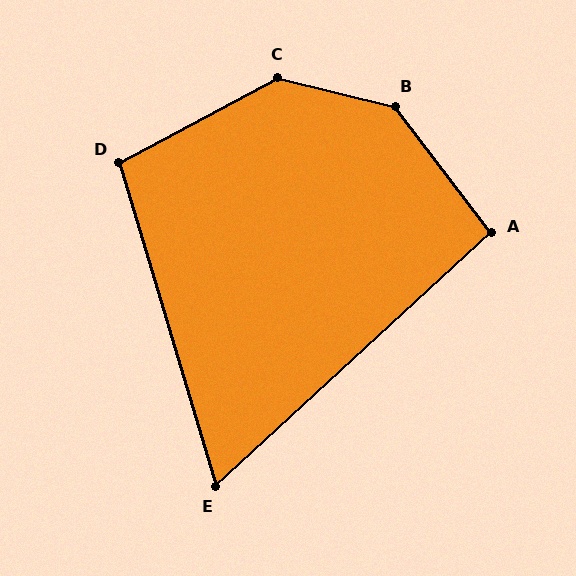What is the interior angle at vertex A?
Approximately 95 degrees (obtuse).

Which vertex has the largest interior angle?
B, at approximately 141 degrees.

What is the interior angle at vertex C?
Approximately 138 degrees (obtuse).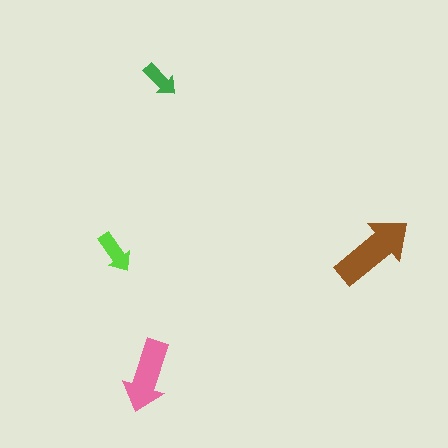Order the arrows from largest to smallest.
the brown one, the pink one, the lime one, the green one.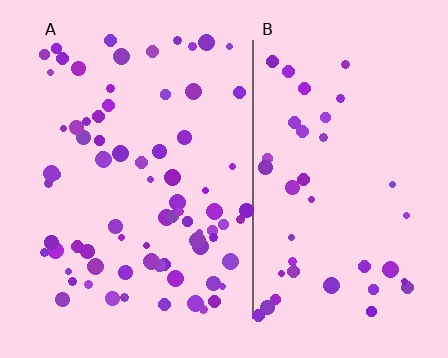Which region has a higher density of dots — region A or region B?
A (the left).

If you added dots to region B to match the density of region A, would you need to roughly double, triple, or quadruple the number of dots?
Approximately double.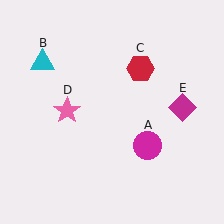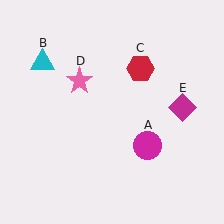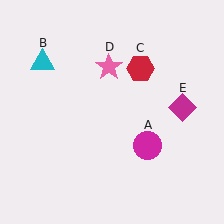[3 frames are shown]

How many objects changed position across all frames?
1 object changed position: pink star (object D).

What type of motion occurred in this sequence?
The pink star (object D) rotated clockwise around the center of the scene.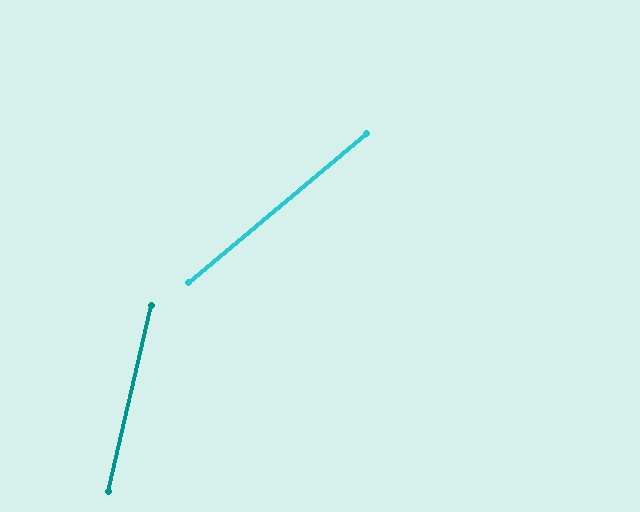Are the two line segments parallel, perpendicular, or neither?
Neither parallel nor perpendicular — they differ by about 37°.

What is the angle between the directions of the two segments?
Approximately 37 degrees.